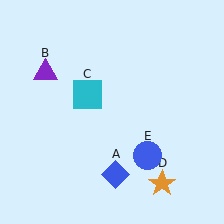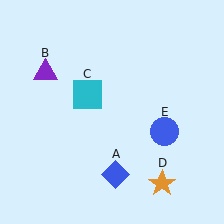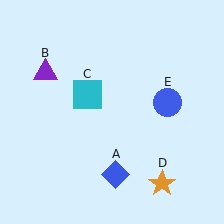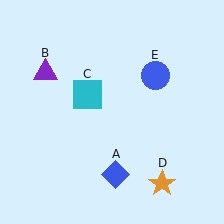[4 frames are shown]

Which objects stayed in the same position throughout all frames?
Blue diamond (object A) and purple triangle (object B) and cyan square (object C) and orange star (object D) remained stationary.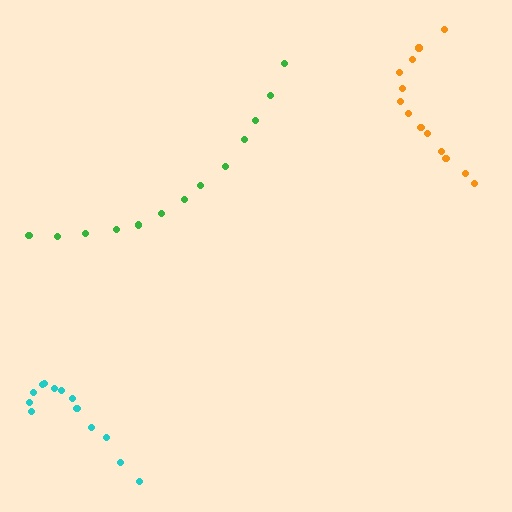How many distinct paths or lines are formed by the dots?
There are 3 distinct paths.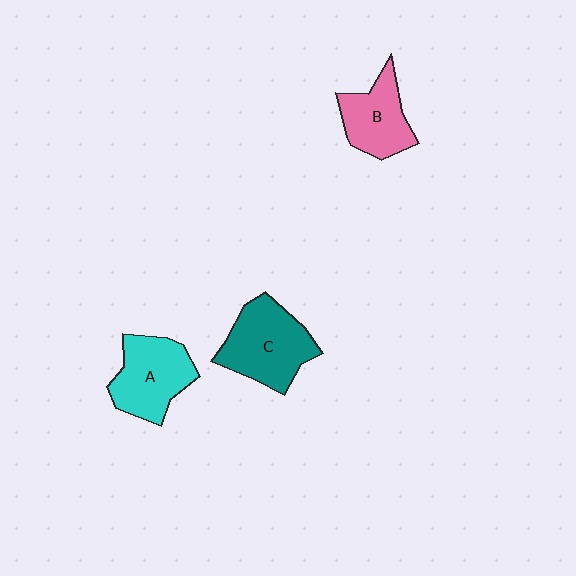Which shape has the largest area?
Shape C (teal).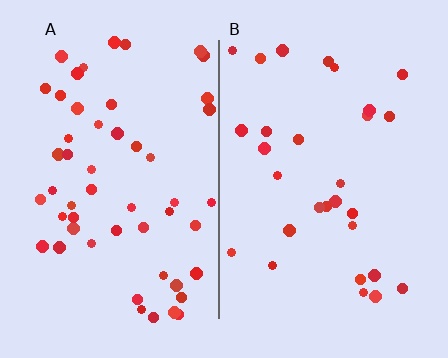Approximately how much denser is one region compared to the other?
Approximately 1.8× — region A over region B.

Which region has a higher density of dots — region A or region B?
A (the left).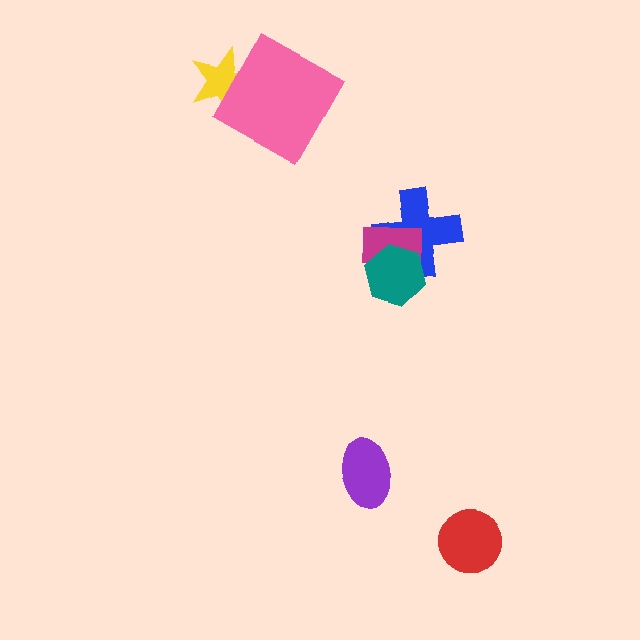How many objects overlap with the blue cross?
2 objects overlap with the blue cross.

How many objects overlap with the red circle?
0 objects overlap with the red circle.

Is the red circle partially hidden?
No, no other shape covers it.